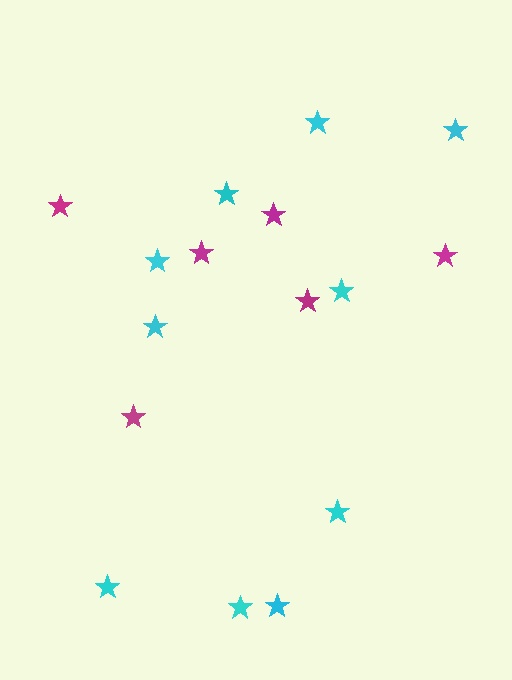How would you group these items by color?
There are 2 groups: one group of magenta stars (6) and one group of cyan stars (10).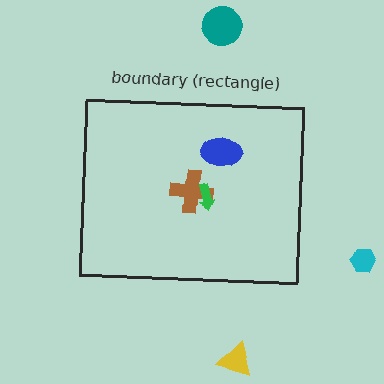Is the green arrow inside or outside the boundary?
Inside.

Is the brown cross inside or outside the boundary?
Inside.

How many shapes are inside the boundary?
3 inside, 3 outside.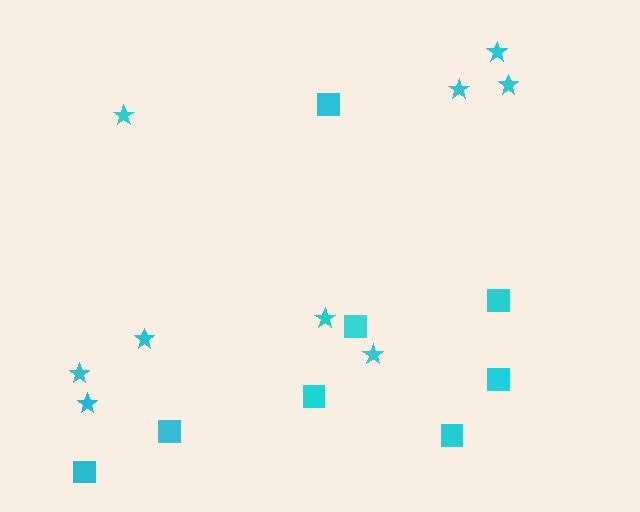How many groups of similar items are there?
There are 2 groups: one group of squares (8) and one group of stars (9).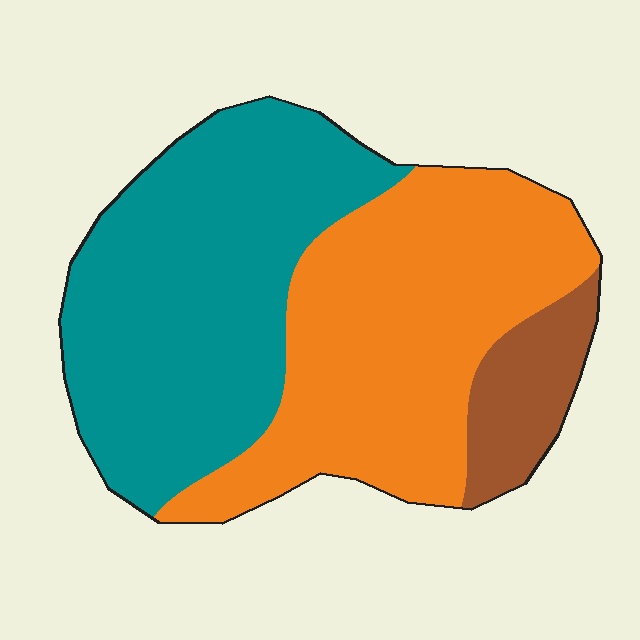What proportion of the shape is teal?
Teal takes up about one half (1/2) of the shape.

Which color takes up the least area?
Brown, at roughly 10%.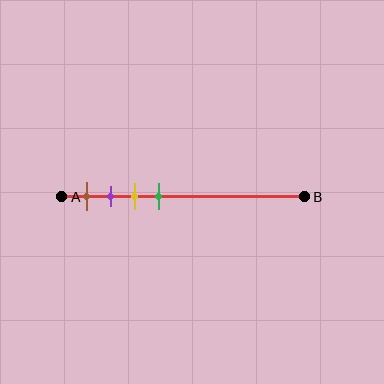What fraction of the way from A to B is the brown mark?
The brown mark is approximately 10% (0.1) of the way from A to B.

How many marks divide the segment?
There are 4 marks dividing the segment.